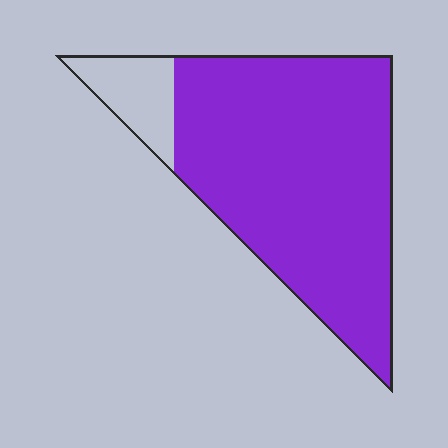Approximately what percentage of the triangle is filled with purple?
Approximately 90%.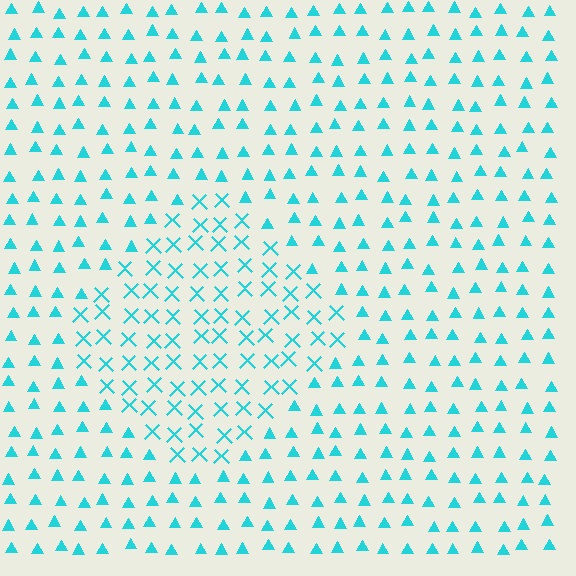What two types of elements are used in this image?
The image uses X marks inside the diamond region and triangles outside it.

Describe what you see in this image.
The image is filled with small cyan elements arranged in a uniform grid. A diamond-shaped region contains X marks, while the surrounding area contains triangles. The boundary is defined purely by the change in element shape.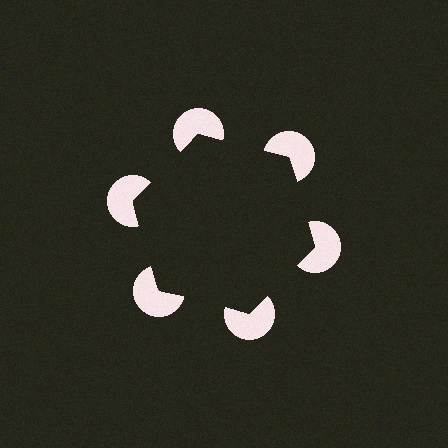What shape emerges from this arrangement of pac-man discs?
An illusory hexagon — its edges are inferred from the aligned wedge cuts in the pac-man discs, not physically drawn.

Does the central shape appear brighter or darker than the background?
It typically appears slightly darker than the background, even though no actual brightness change is drawn.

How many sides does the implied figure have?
6 sides.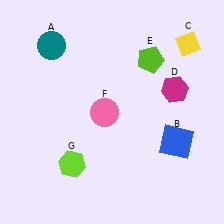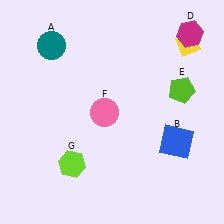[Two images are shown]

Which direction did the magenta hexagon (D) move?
The magenta hexagon (D) moved up.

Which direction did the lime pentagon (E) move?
The lime pentagon (E) moved right.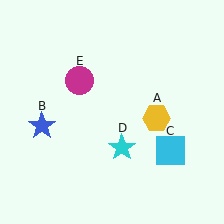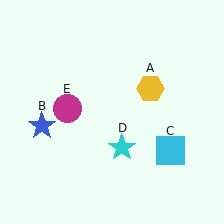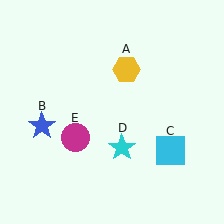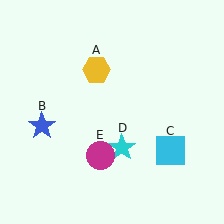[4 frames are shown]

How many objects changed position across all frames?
2 objects changed position: yellow hexagon (object A), magenta circle (object E).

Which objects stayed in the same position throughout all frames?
Blue star (object B) and cyan square (object C) and cyan star (object D) remained stationary.